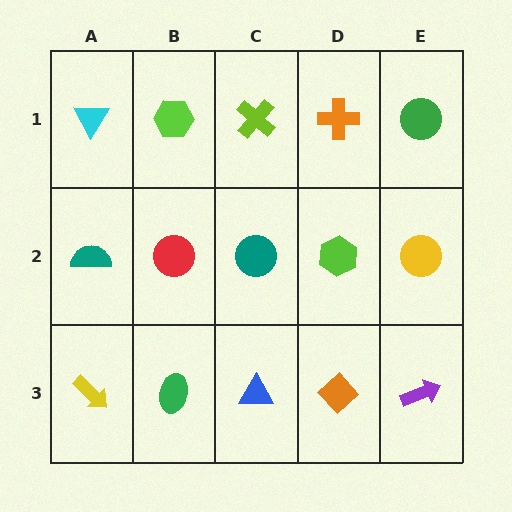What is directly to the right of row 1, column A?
A lime hexagon.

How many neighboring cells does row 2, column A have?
3.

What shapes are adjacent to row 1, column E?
A yellow circle (row 2, column E), an orange cross (row 1, column D).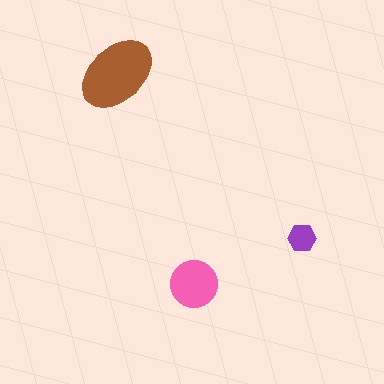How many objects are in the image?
There are 3 objects in the image.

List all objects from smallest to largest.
The purple hexagon, the pink circle, the brown ellipse.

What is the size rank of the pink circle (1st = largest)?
2nd.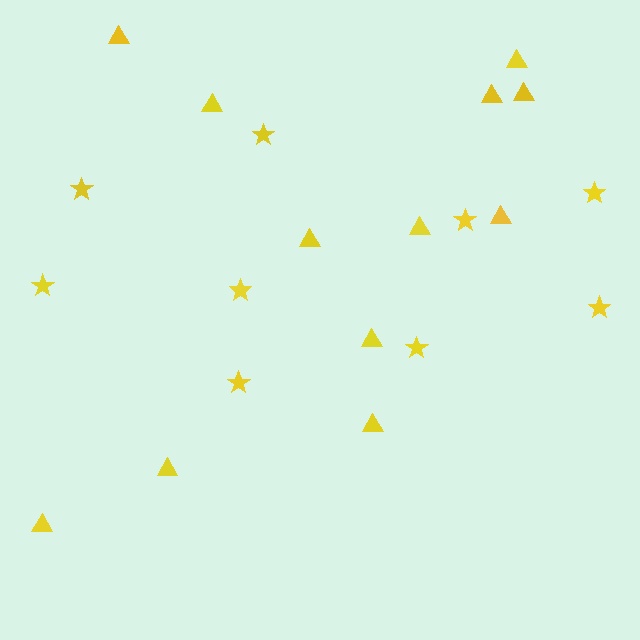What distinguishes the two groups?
There are 2 groups: one group of stars (9) and one group of triangles (12).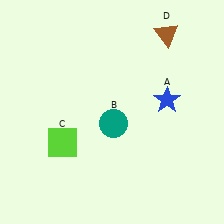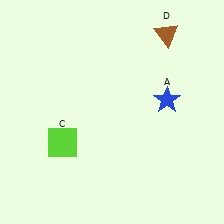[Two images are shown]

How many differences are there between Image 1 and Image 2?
There is 1 difference between the two images.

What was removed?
The teal circle (B) was removed in Image 2.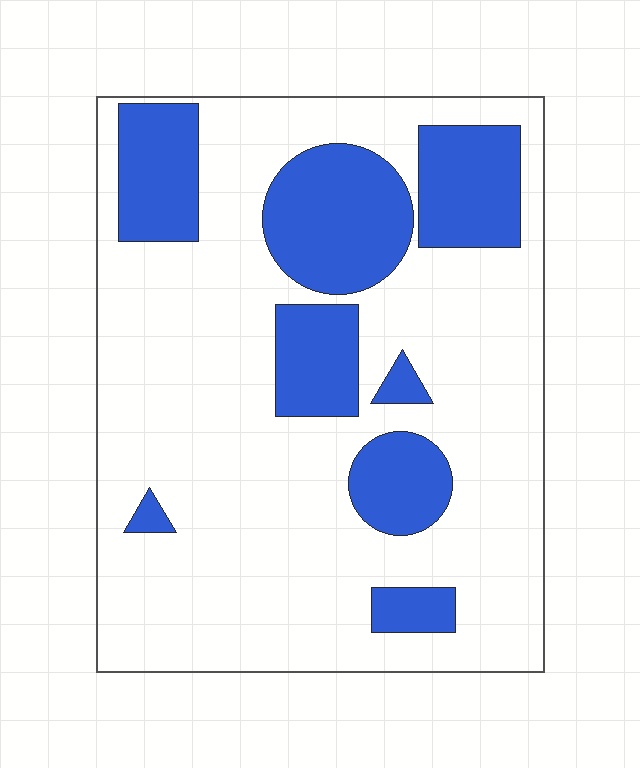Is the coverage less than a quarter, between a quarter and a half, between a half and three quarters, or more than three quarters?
Between a quarter and a half.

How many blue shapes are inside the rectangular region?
8.